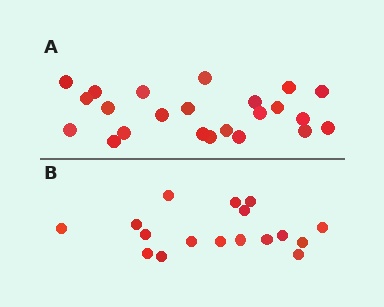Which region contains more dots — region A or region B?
Region A (the top region) has more dots.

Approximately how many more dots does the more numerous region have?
Region A has about 6 more dots than region B.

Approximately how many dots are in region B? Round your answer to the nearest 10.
About 20 dots. (The exact count is 17, which rounds to 20.)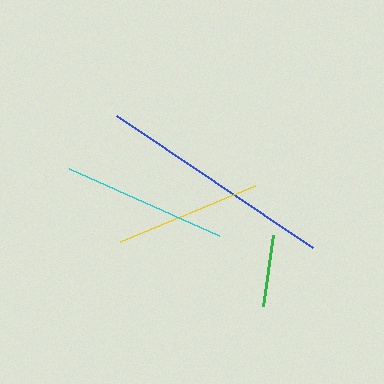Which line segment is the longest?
The blue line is the longest at approximately 236 pixels.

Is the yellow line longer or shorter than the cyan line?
The cyan line is longer than the yellow line.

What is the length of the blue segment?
The blue segment is approximately 236 pixels long.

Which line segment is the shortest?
The green line is the shortest at approximately 71 pixels.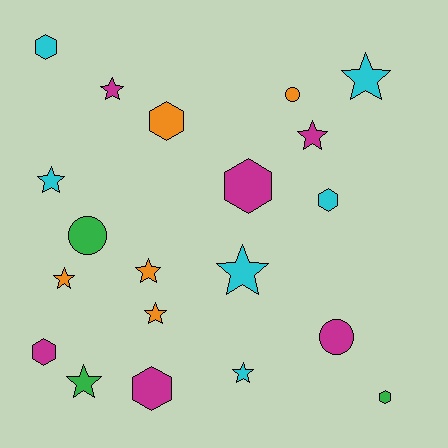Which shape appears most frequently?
Star, with 10 objects.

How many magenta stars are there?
There are 2 magenta stars.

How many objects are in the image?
There are 20 objects.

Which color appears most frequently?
Magenta, with 6 objects.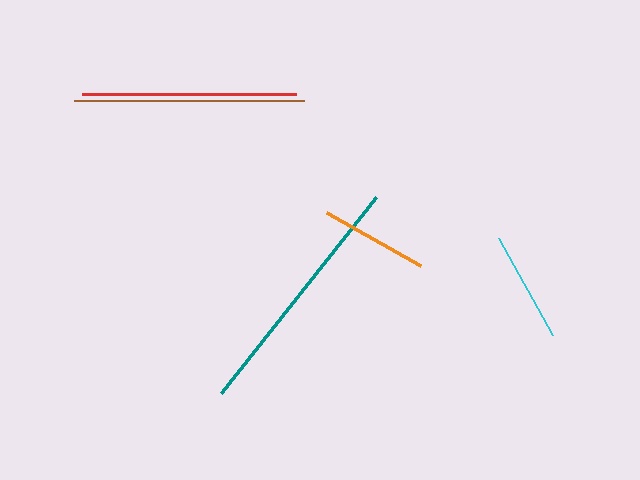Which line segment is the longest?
The teal line is the longest at approximately 250 pixels.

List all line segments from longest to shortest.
From longest to shortest: teal, brown, red, cyan, orange.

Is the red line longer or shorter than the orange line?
The red line is longer than the orange line.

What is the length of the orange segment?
The orange segment is approximately 107 pixels long.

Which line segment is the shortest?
The orange line is the shortest at approximately 107 pixels.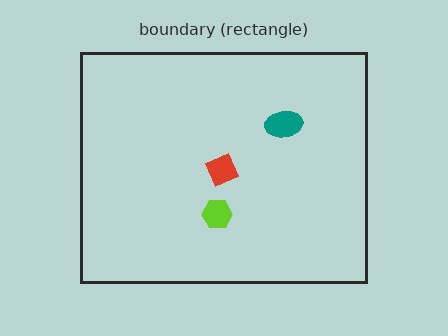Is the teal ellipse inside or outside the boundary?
Inside.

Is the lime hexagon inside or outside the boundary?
Inside.